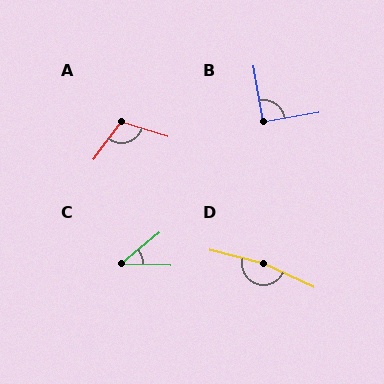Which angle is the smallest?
C, at approximately 41 degrees.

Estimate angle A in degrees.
Approximately 109 degrees.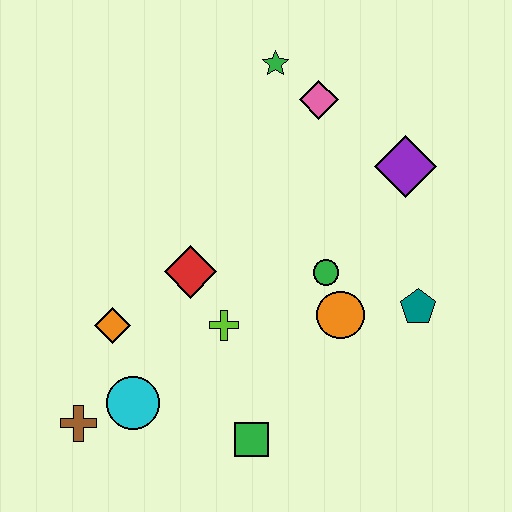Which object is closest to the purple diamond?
The pink diamond is closest to the purple diamond.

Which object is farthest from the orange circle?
The brown cross is farthest from the orange circle.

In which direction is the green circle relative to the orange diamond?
The green circle is to the right of the orange diamond.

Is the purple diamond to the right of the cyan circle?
Yes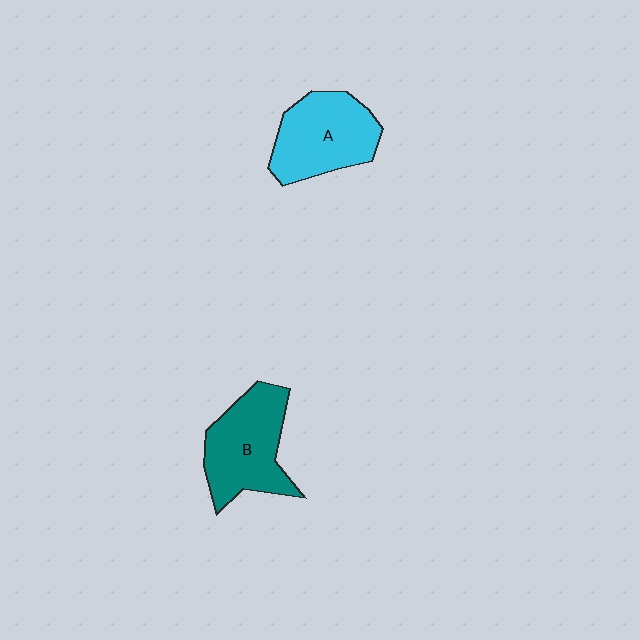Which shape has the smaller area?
Shape A (cyan).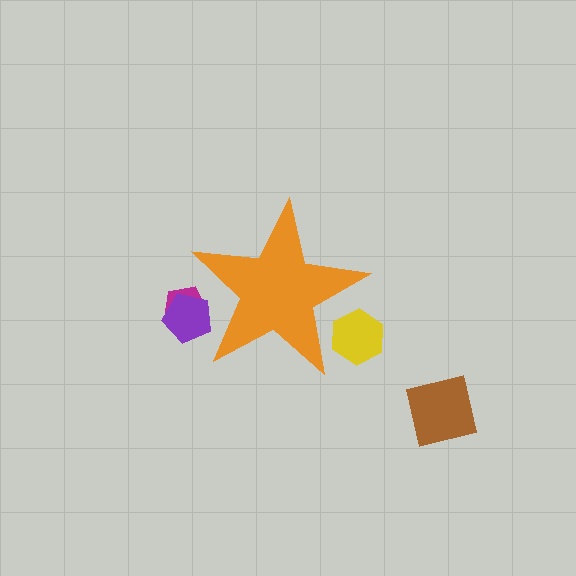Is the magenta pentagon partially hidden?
Yes, the magenta pentagon is partially hidden behind the orange star.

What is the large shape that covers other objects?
An orange star.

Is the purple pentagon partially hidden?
Yes, the purple pentagon is partially hidden behind the orange star.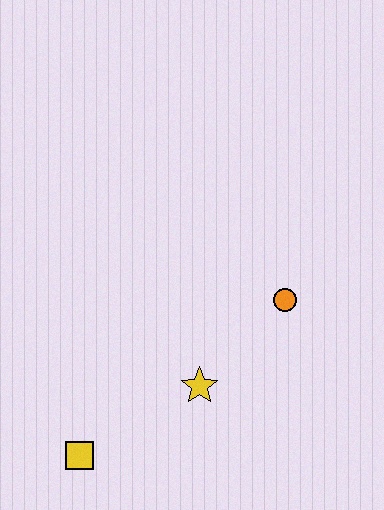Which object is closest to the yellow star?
The orange circle is closest to the yellow star.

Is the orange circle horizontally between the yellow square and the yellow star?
No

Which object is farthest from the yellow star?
The yellow square is farthest from the yellow star.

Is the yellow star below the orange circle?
Yes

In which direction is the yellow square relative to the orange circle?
The yellow square is to the left of the orange circle.